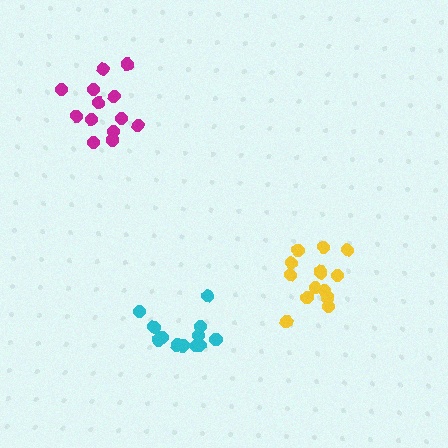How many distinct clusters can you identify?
There are 3 distinct clusters.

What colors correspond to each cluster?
The clusters are colored: yellow, cyan, magenta.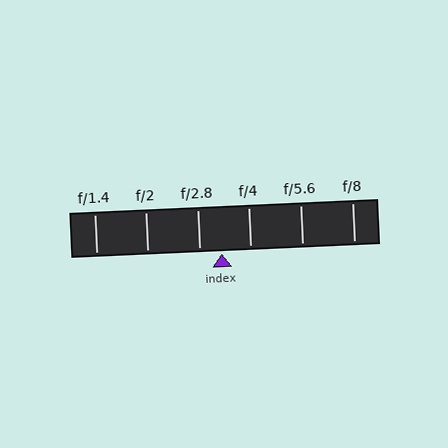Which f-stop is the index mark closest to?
The index mark is closest to f/2.8.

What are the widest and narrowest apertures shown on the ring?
The widest aperture shown is f/1.4 and the narrowest is f/8.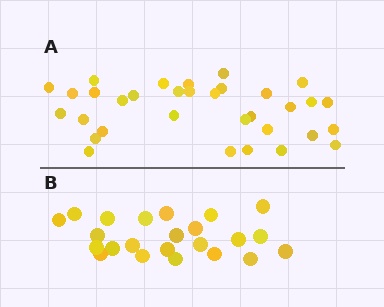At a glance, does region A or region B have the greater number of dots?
Region A (the top region) has more dots.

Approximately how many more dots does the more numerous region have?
Region A has roughly 10 or so more dots than region B.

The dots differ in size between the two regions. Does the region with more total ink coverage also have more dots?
No. Region B has more total ink coverage because its dots are larger, but region A actually contains more individual dots. Total area can be misleading — the number of items is what matters here.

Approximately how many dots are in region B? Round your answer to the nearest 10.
About 20 dots. (The exact count is 23, which rounds to 20.)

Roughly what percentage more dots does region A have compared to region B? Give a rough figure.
About 45% more.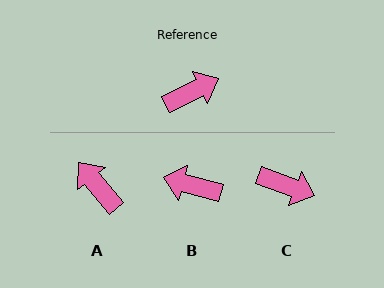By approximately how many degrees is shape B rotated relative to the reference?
Approximately 139 degrees counter-clockwise.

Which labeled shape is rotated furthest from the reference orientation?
B, about 139 degrees away.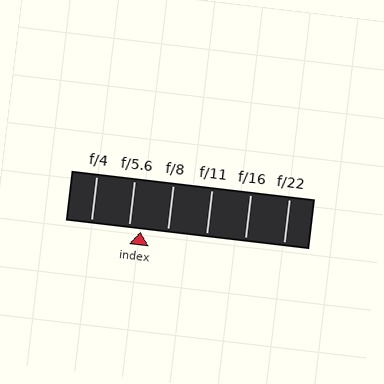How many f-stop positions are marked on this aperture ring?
There are 6 f-stop positions marked.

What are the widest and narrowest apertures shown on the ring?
The widest aperture shown is f/4 and the narrowest is f/22.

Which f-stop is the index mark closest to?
The index mark is closest to f/5.6.